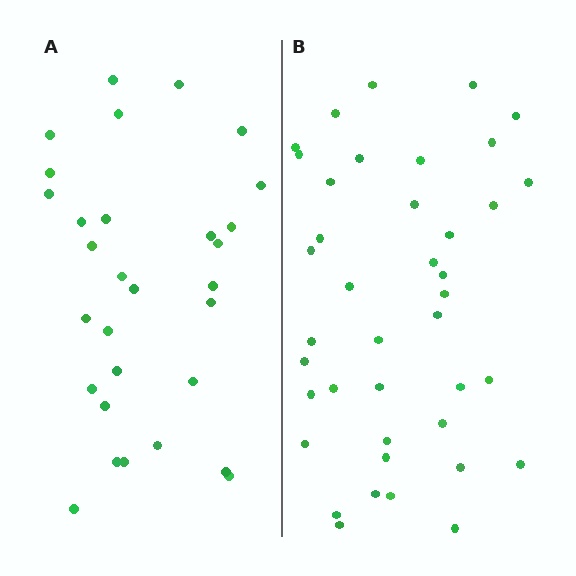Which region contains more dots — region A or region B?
Region B (the right region) has more dots.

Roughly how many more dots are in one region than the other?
Region B has roughly 10 or so more dots than region A.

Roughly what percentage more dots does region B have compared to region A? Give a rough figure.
About 35% more.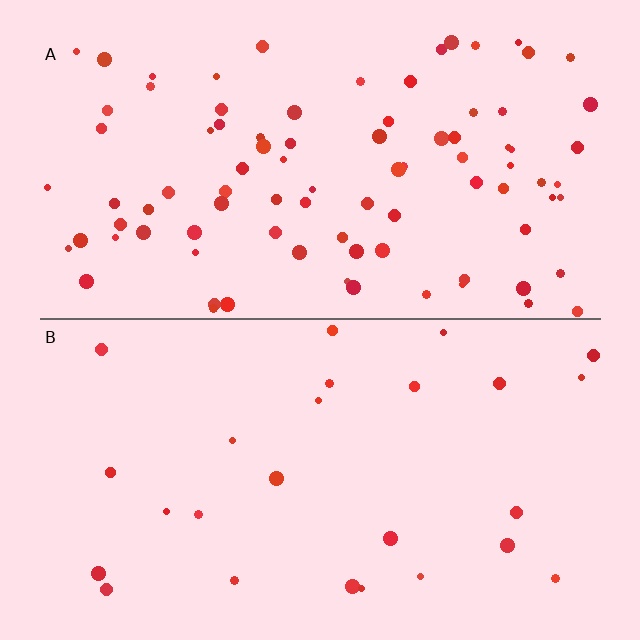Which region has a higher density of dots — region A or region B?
A (the top).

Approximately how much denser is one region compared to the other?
Approximately 3.5× — region A over region B.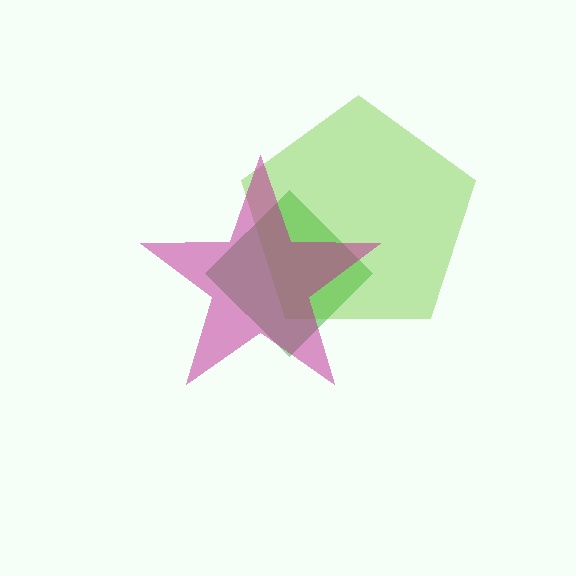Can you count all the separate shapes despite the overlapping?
Yes, there are 3 separate shapes.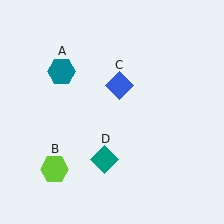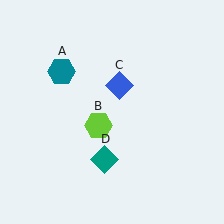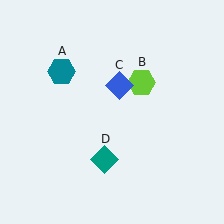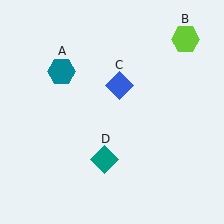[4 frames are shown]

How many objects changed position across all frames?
1 object changed position: lime hexagon (object B).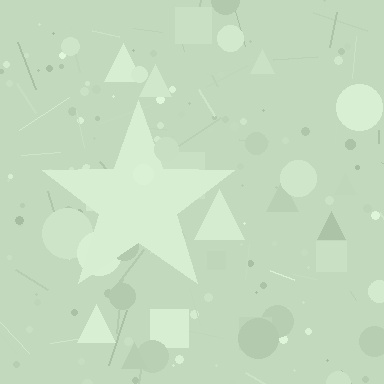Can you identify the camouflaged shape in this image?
The camouflaged shape is a star.